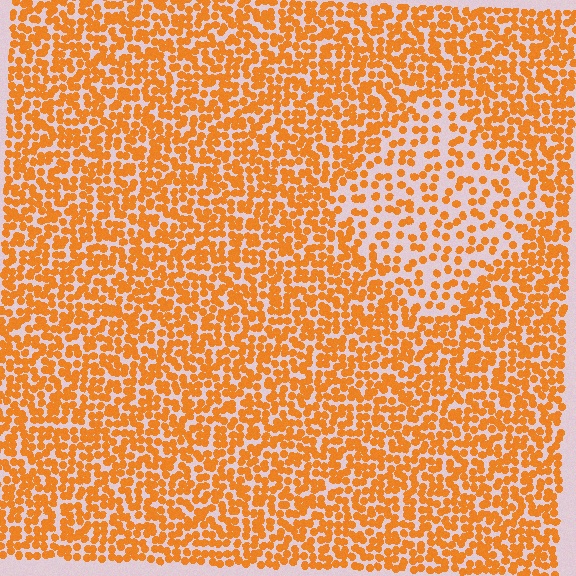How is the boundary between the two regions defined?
The boundary is defined by a change in element density (approximately 2.0x ratio). All elements are the same color, size, and shape.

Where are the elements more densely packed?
The elements are more densely packed outside the diamond boundary.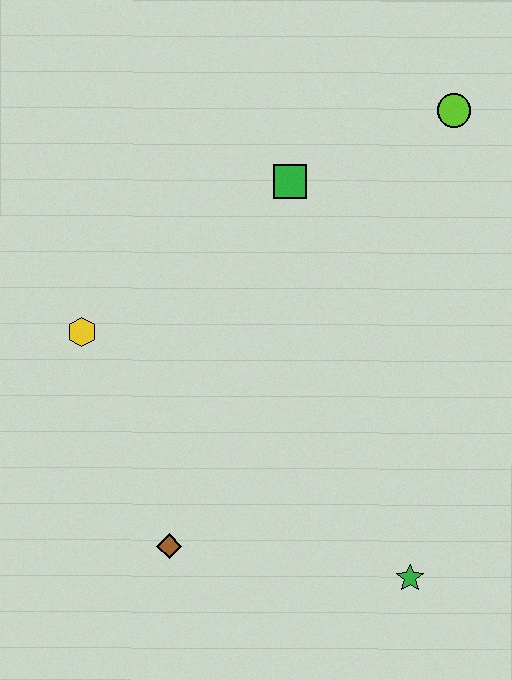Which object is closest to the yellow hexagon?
The brown diamond is closest to the yellow hexagon.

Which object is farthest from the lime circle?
The brown diamond is farthest from the lime circle.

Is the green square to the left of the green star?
Yes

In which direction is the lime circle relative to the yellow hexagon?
The lime circle is to the right of the yellow hexagon.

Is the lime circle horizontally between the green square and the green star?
No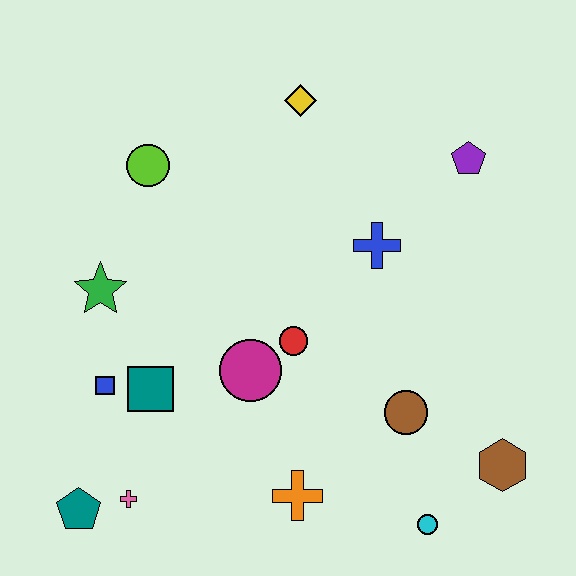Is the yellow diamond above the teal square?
Yes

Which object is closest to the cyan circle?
The brown hexagon is closest to the cyan circle.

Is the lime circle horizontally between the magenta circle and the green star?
Yes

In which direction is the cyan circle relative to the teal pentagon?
The cyan circle is to the right of the teal pentagon.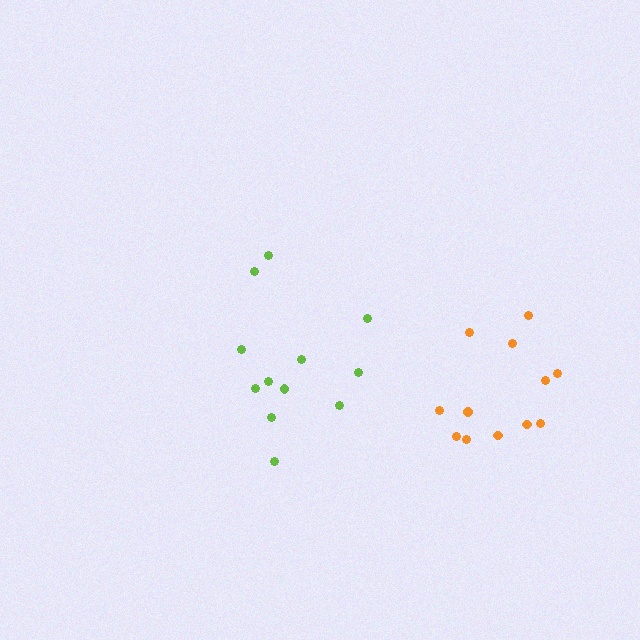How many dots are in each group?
Group 1: 12 dots, Group 2: 12 dots (24 total).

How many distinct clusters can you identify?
There are 2 distinct clusters.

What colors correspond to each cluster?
The clusters are colored: lime, orange.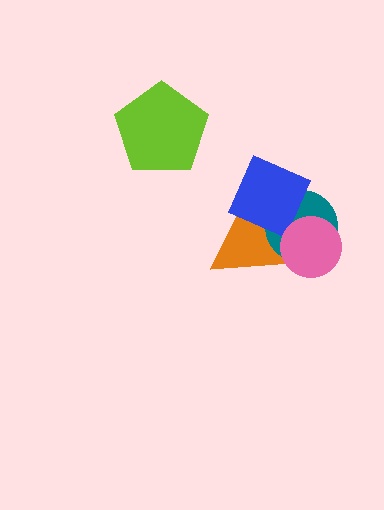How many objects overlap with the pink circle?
3 objects overlap with the pink circle.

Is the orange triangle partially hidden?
Yes, it is partially covered by another shape.